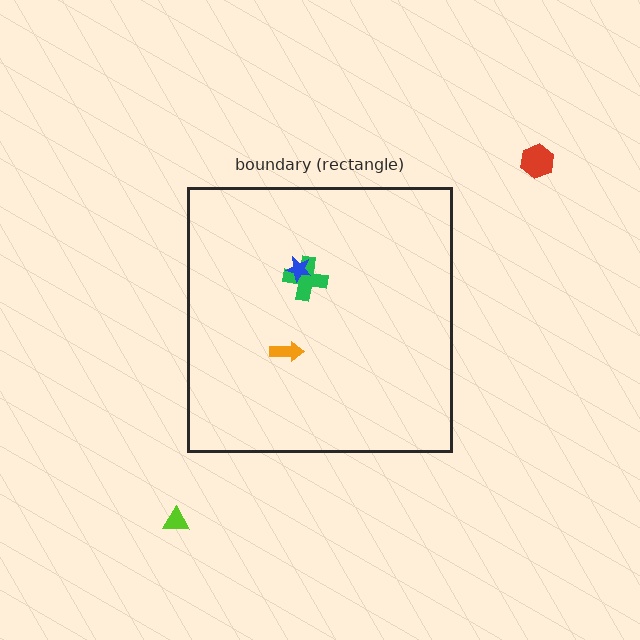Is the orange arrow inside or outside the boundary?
Inside.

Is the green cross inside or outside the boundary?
Inside.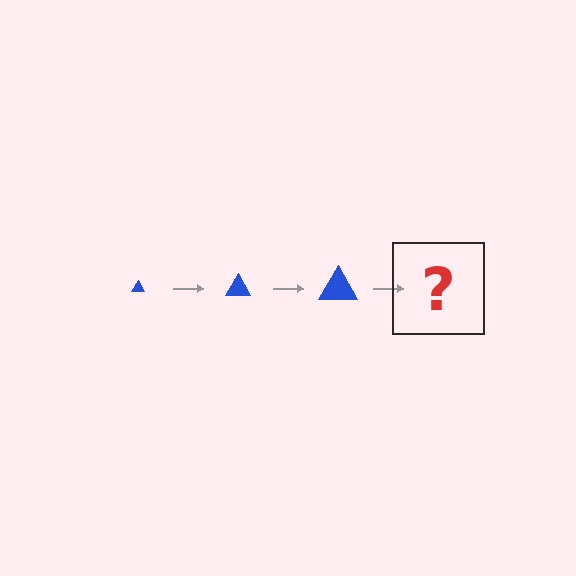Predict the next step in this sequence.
The next step is a blue triangle, larger than the previous one.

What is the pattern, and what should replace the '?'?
The pattern is that the triangle gets progressively larger each step. The '?' should be a blue triangle, larger than the previous one.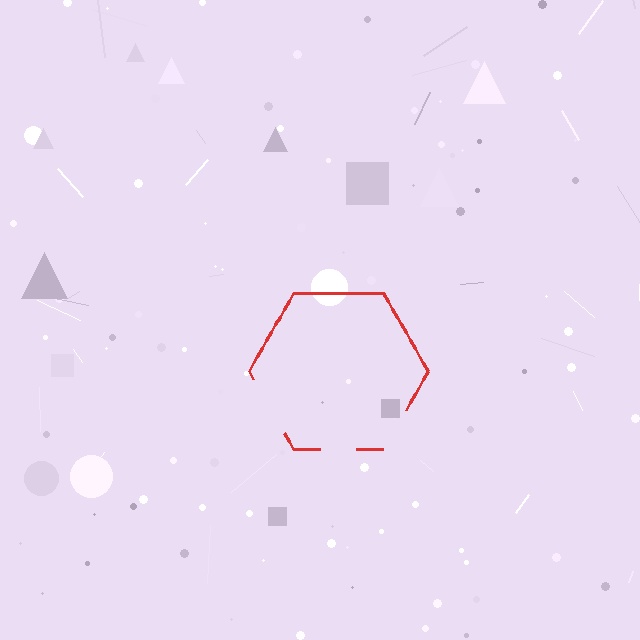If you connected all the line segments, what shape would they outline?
They would outline a hexagon.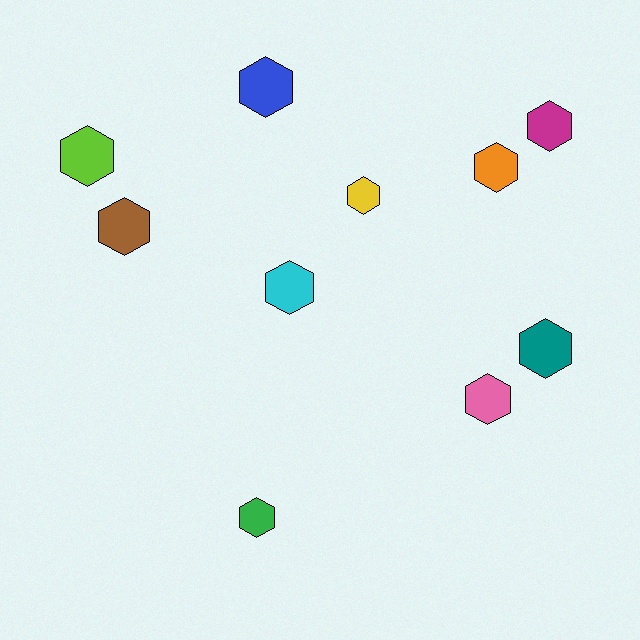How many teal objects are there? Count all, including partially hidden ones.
There is 1 teal object.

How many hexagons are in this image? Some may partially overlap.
There are 10 hexagons.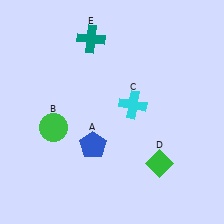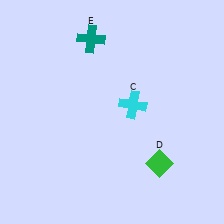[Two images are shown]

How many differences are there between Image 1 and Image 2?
There are 2 differences between the two images.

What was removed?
The green circle (B), the blue pentagon (A) were removed in Image 2.